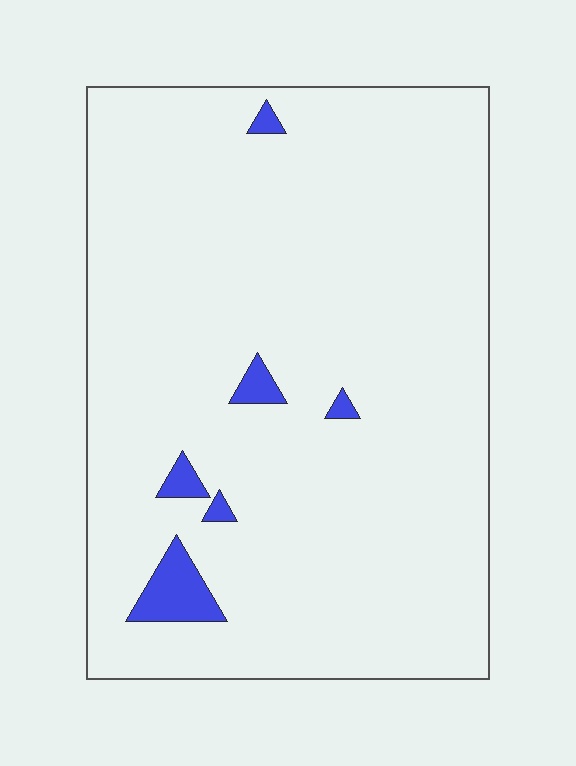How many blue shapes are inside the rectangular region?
6.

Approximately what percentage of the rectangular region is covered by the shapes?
Approximately 5%.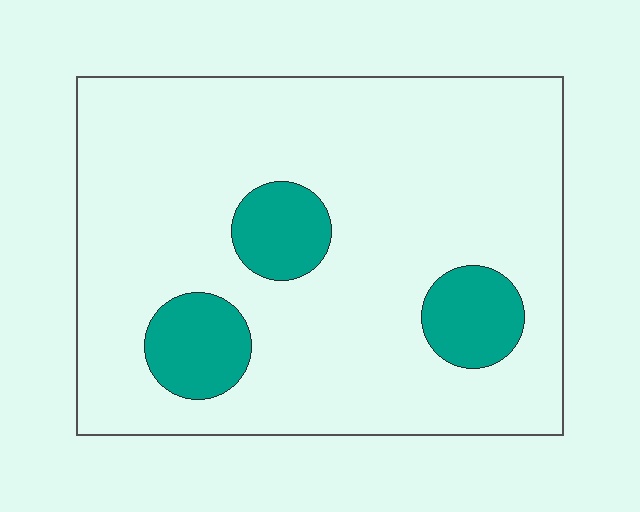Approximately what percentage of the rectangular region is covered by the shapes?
Approximately 15%.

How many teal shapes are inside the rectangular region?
3.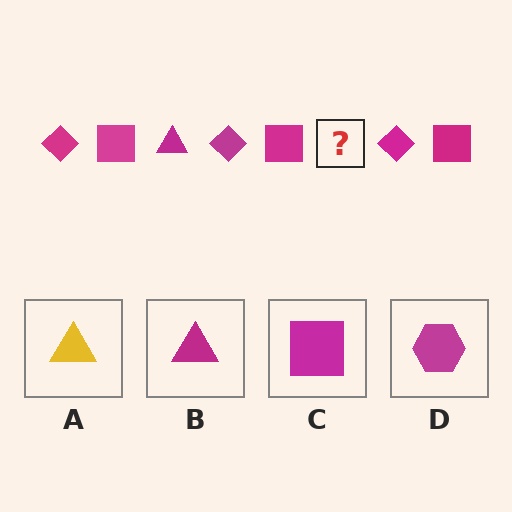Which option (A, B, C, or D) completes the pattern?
B.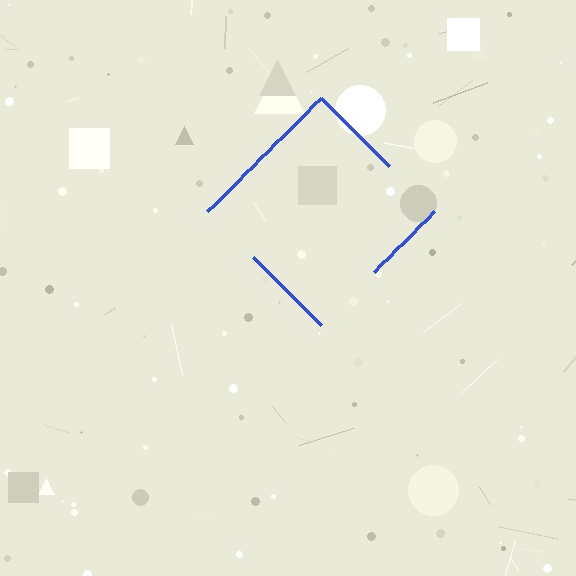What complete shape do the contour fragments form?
The contour fragments form a diamond.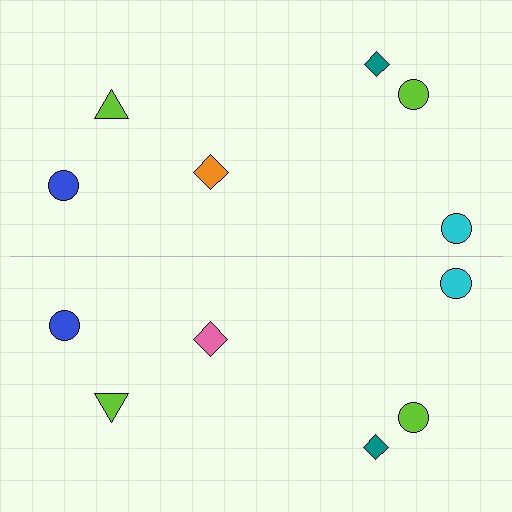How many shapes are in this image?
There are 12 shapes in this image.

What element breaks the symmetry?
The pink diamond on the bottom side breaks the symmetry — its mirror counterpart is orange.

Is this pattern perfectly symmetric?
No, the pattern is not perfectly symmetric. The pink diamond on the bottom side breaks the symmetry — its mirror counterpart is orange.